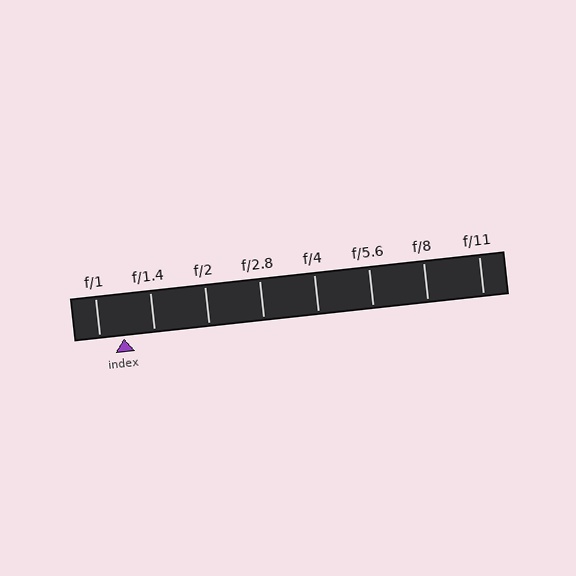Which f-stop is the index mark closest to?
The index mark is closest to f/1.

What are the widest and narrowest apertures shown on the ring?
The widest aperture shown is f/1 and the narrowest is f/11.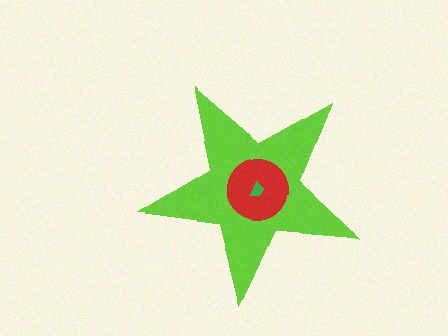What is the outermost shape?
The lime star.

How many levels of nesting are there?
3.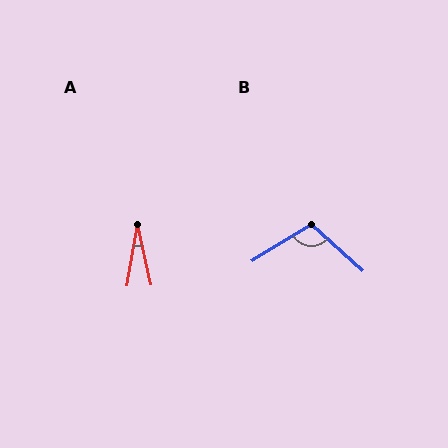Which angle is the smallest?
A, at approximately 23 degrees.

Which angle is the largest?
B, at approximately 107 degrees.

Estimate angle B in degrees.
Approximately 107 degrees.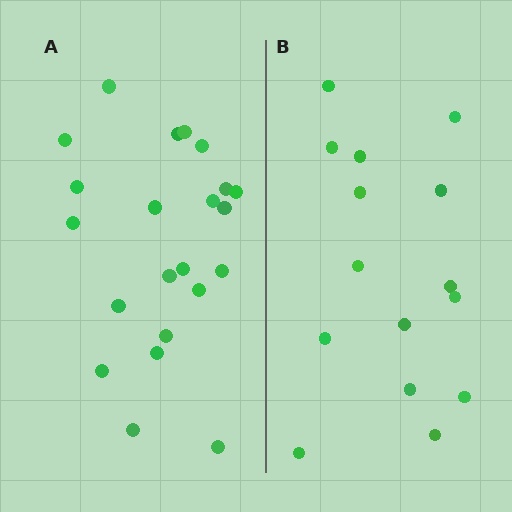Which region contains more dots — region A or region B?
Region A (the left region) has more dots.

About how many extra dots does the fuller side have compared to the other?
Region A has roughly 8 or so more dots than region B.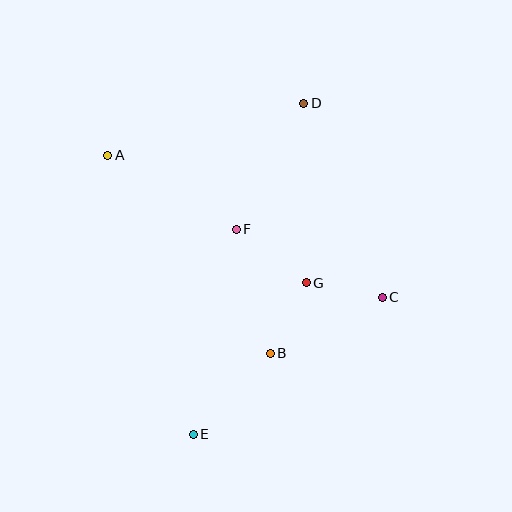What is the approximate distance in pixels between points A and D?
The distance between A and D is approximately 203 pixels.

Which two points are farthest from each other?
Points D and E are farthest from each other.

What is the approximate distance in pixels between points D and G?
The distance between D and G is approximately 179 pixels.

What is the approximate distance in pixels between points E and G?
The distance between E and G is approximately 189 pixels.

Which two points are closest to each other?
Points C and G are closest to each other.